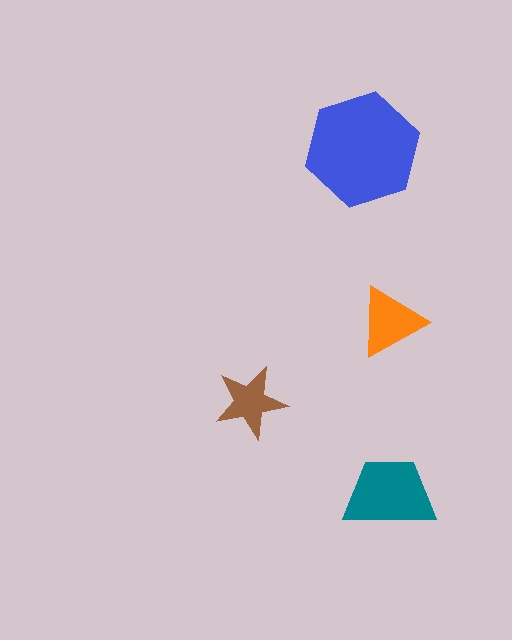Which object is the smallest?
The brown star.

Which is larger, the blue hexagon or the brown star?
The blue hexagon.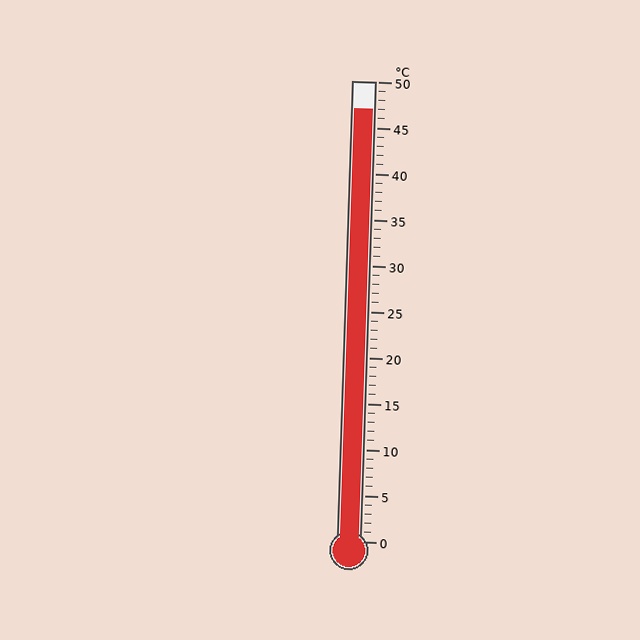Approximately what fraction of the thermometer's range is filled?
The thermometer is filled to approximately 95% of its range.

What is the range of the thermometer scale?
The thermometer scale ranges from 0°C to 50°C.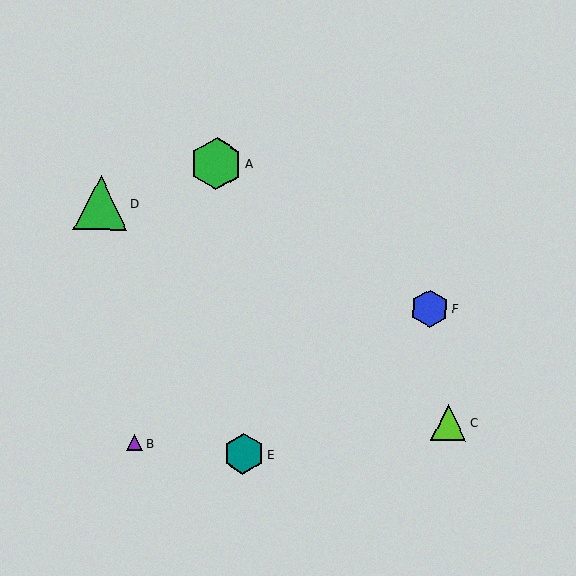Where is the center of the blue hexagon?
The center of the blue hexagon is at (430, 309).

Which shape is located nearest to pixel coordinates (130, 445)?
The purple triangle (labeled B) at (135, 443) is nearest to that location.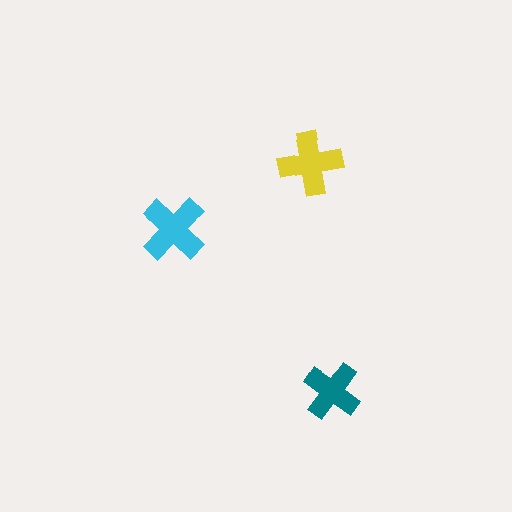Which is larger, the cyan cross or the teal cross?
The cyan one.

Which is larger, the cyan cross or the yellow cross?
The cyan one.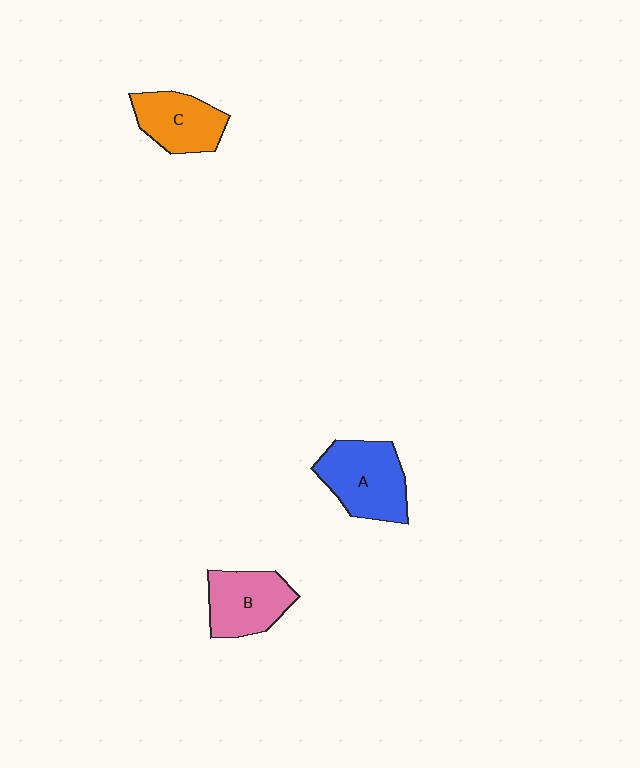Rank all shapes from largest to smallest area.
From largest to smallest: A (blue), B (pink), C (orange).